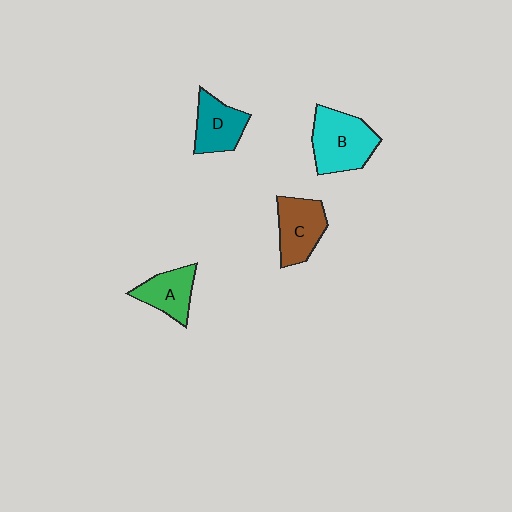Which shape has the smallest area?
Shape A (green).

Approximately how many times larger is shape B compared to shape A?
Approximately 1.5 times.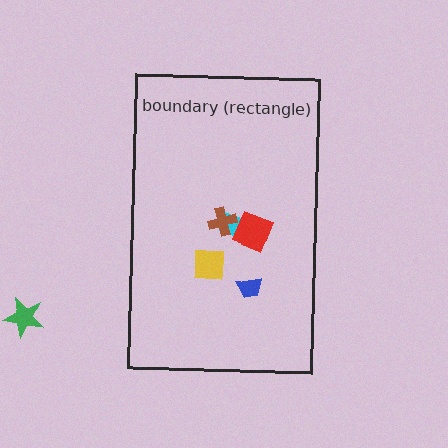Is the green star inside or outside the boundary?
Outside.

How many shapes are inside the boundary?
5 inside, 1 outside.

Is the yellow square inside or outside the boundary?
Inside.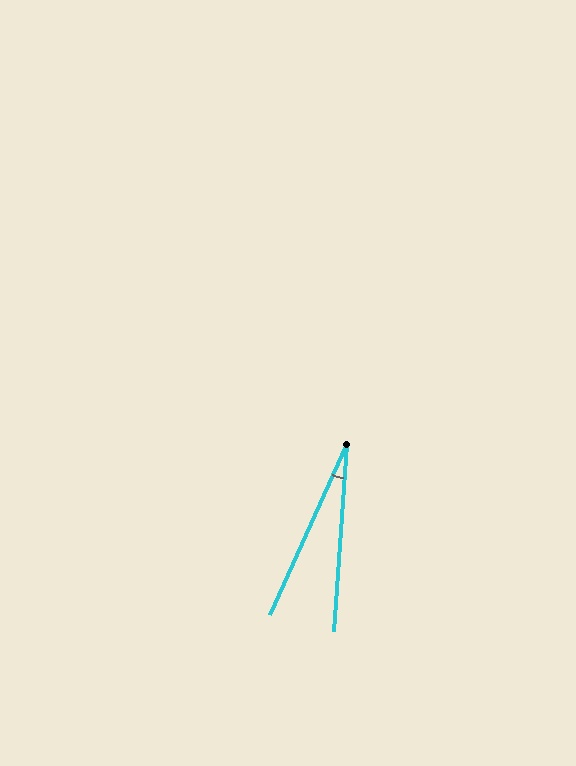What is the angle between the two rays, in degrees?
Approximately 20 degrees.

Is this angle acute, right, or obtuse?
It is acute.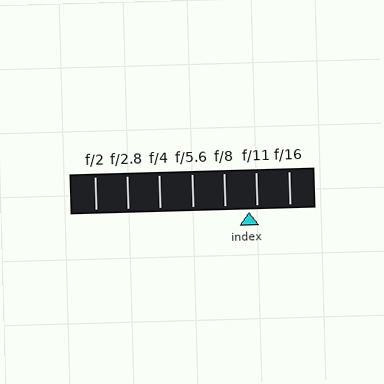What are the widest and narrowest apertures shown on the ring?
The widest aperture shown is f/2 and the narrowest is f/16.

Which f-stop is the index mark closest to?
The index mark is closest to f/11.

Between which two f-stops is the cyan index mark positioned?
The index mark is between f/8 and f/11.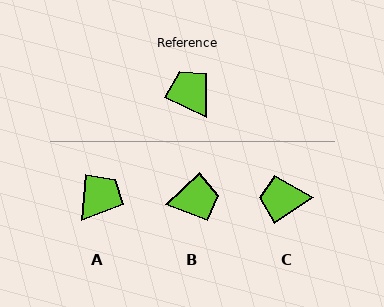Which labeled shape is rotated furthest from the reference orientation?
B, about 111 degrees away.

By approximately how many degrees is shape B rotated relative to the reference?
Approximately 111 degrees clockwise.